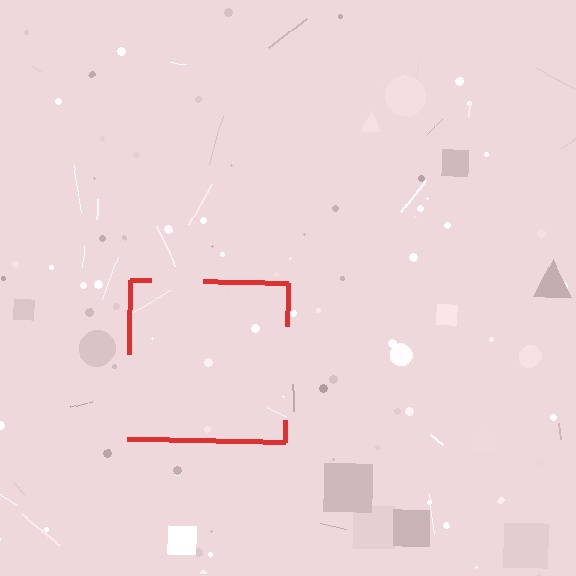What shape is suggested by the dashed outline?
The dashed outline suggests a square.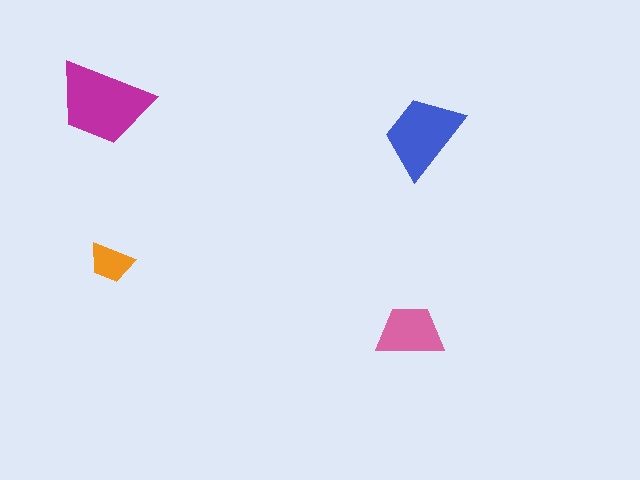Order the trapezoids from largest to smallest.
the magenta one, the blue one, the pink one, the orange one.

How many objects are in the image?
There are 4 objects in the image.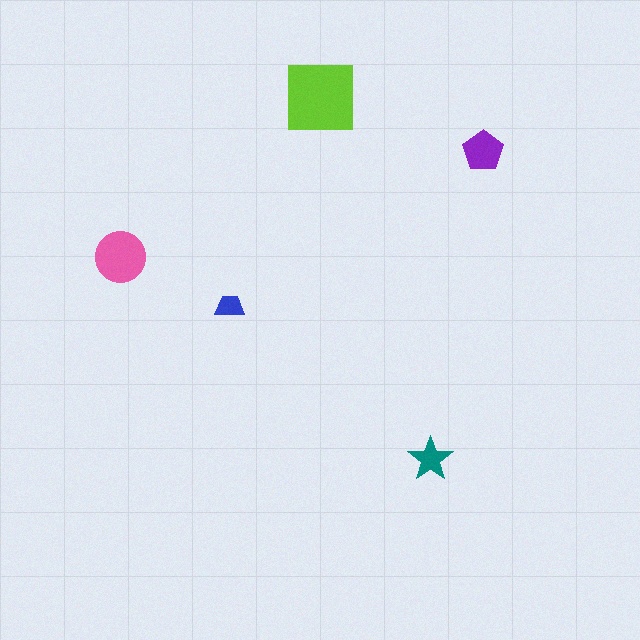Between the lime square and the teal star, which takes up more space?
The lime square.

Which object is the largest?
The lime square.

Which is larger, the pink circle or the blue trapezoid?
The pink circle.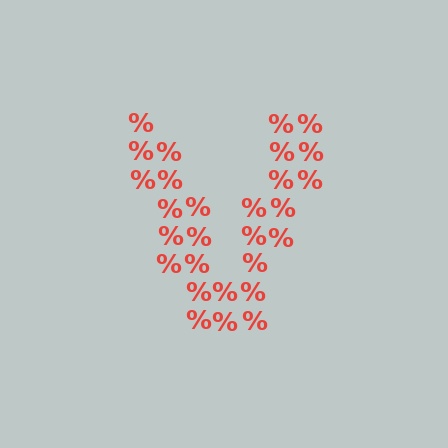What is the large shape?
The large shape is the letter V.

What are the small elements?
The small elements are percent signs.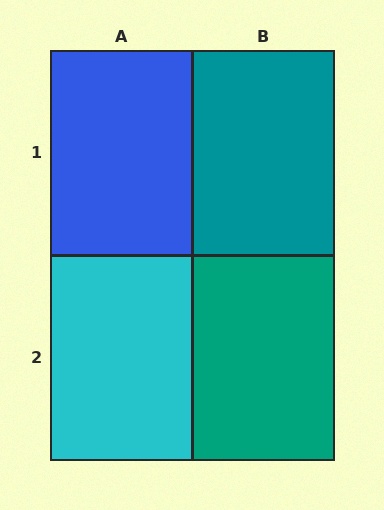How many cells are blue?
1 cell is blue.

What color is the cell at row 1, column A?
Blue.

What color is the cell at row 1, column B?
Teal.